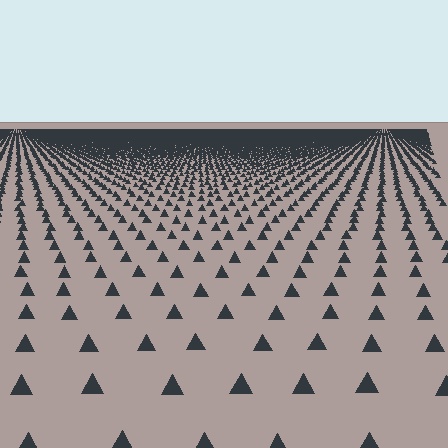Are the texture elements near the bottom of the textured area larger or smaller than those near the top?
Larger. Near the bottom, elements are closer to the viewer and appear at a bigger on-screen size.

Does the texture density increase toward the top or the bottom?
Density increases toward the top.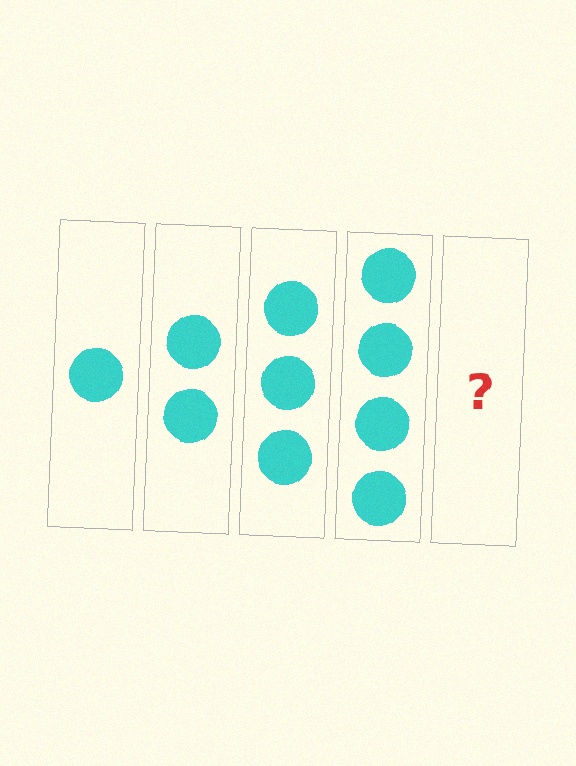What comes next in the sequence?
The next element should be 5 circles.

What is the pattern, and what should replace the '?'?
The pattern is that each step adds one more circle. The '?' should be 5 circles.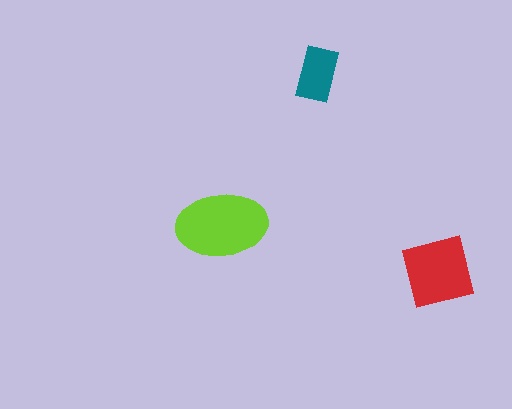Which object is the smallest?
The teal rectangle.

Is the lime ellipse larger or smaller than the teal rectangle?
Larger.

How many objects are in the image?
There are 3 objects in the image.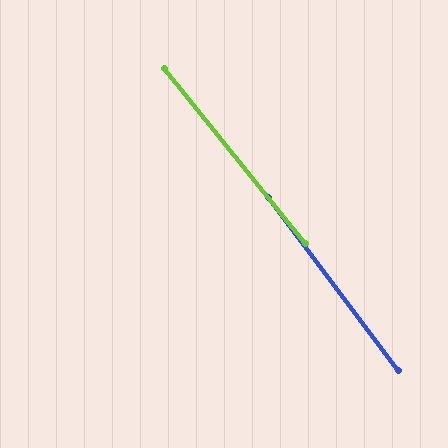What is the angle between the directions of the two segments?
Approximately 2 degrees.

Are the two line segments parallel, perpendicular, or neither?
Parallel — their directions differ by only 1.8°.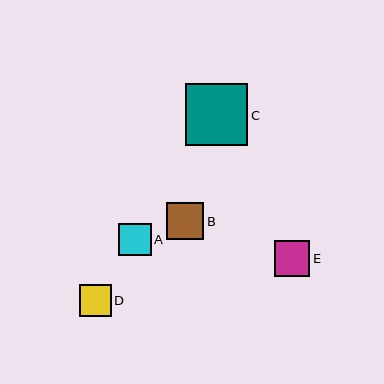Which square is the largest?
Square C is the largest with a size of approximately 62 pixels.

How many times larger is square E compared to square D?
Square E is approximately 1.1 times the size of square D.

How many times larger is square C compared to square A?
Square C is approximately 1.9 times the size of square A.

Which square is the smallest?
Square A is the smallest with a size of approximately 32 pixels.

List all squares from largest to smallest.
From largest to smallest: C, B, E, D, A.